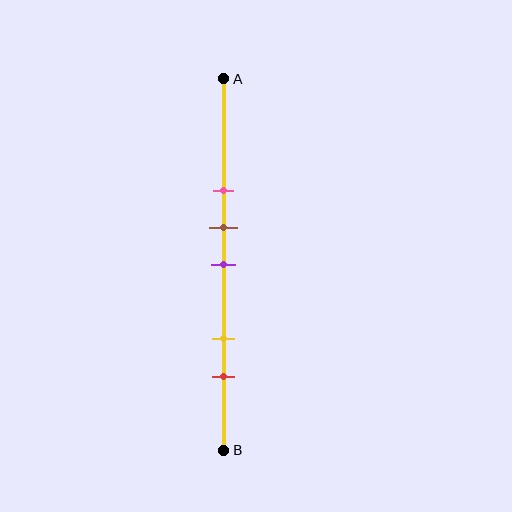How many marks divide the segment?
There are 5 marks dividing the segment.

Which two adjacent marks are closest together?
The brown and purple marks are the closest adjacent pair.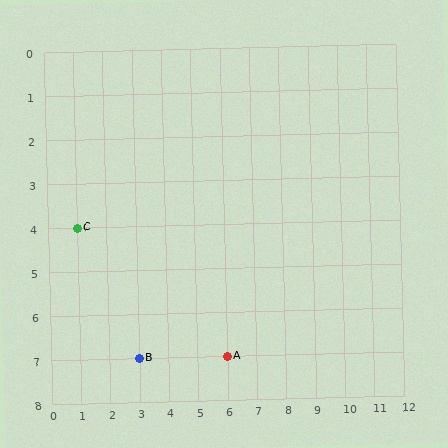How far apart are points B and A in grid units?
Points B and A are 3 columns apart.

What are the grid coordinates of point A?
Point A is at grid coordinates (6, 7).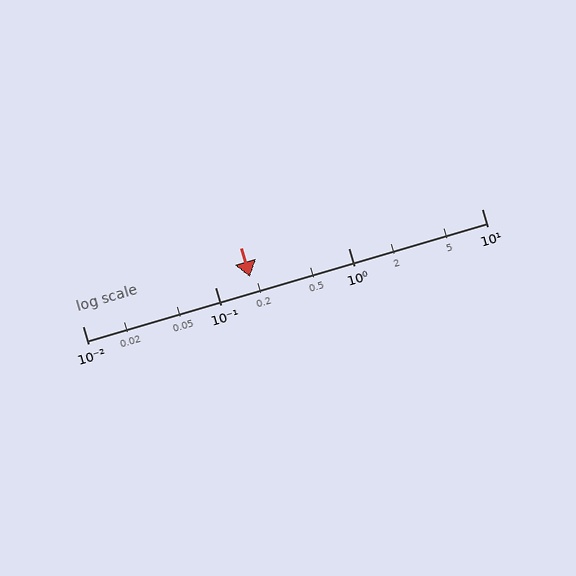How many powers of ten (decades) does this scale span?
The scale spans 3 decades, from 0.01 to 10.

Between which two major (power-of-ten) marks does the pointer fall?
The pointer is between 0.1 and 1.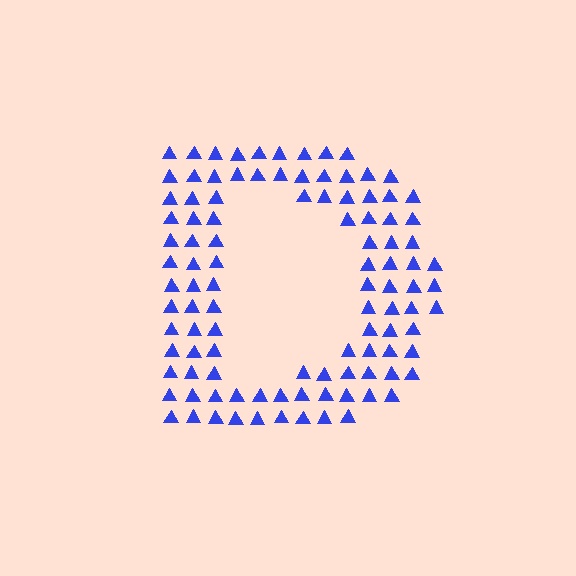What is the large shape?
The large shape is the letter D.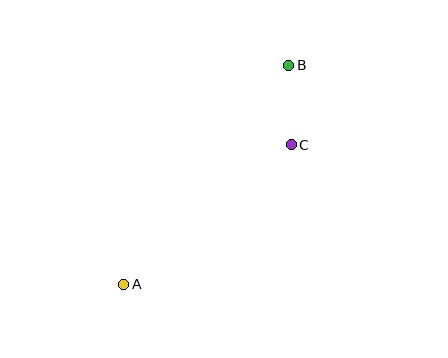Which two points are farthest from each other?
Points A and B are farthest from each other.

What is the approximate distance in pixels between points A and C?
The distance between A and C is approximately 218 pixels.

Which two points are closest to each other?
Points B and C are closest to each other.